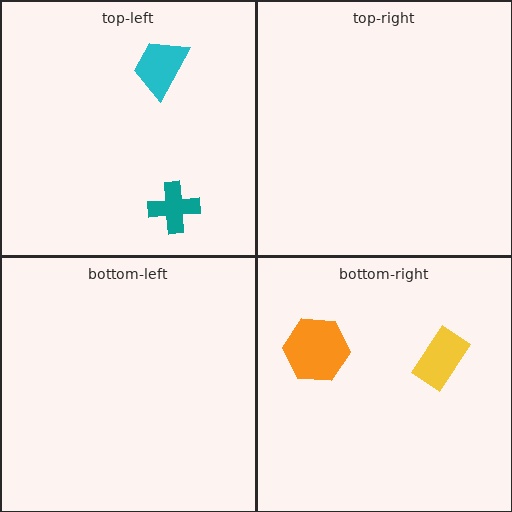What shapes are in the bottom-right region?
The orange hexagon, the yellow rectangle.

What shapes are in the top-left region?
The teal cross, the cyan trapezoid.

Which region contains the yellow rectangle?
The bottom-right region.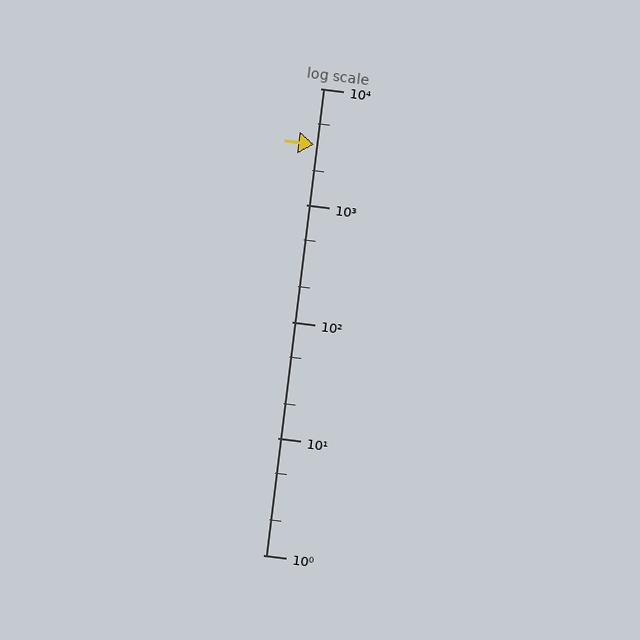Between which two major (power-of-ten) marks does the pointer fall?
The pointer is between 1000 and 10000.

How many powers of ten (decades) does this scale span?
The scale spans 4 decades, from 1 to 10000.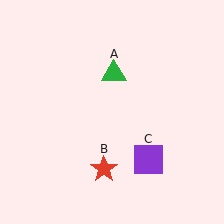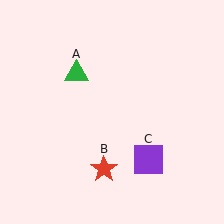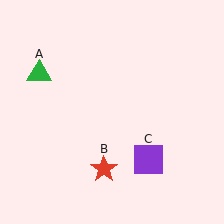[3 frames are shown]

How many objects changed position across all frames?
1 object changed position: green triangle (object A).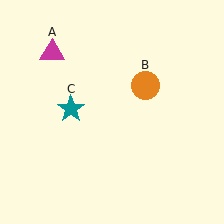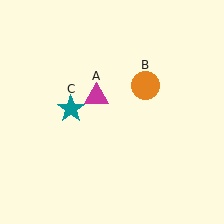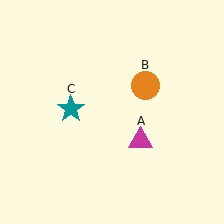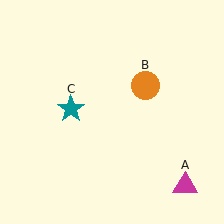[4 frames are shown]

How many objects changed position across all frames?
1 object changed position: magenta triangle (object A).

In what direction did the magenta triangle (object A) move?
The magenta triangle (object A) moved down and to the right.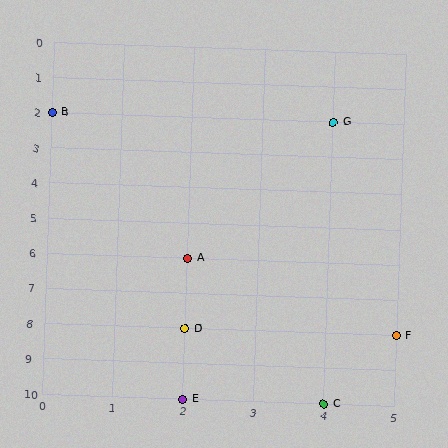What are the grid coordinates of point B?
Point B is at grid coordinates (0, 2).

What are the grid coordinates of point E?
Point E is at grid coordinates (2, 10).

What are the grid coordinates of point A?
Point A is at grid coordinates (2, 6).